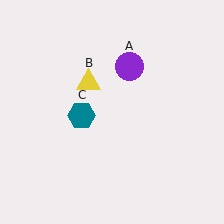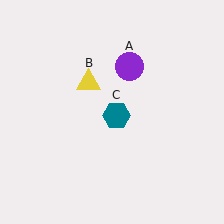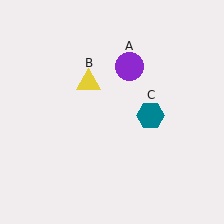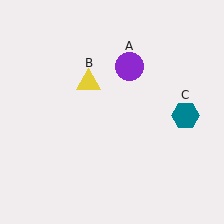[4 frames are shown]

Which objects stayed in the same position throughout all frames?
Purple circle (object A) and yellow triangle (object B) remained stationary.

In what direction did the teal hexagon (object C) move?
The teal hexagon (object C) moved right.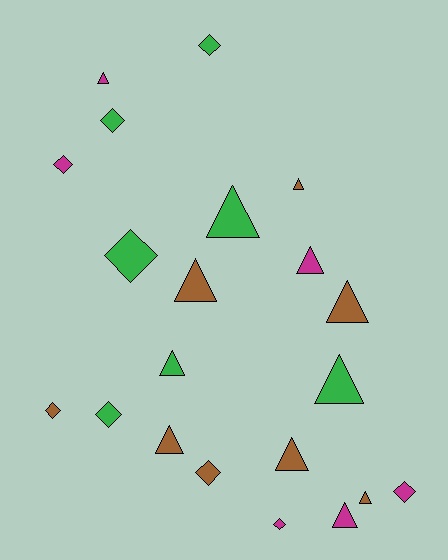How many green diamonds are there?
There are 4 green diamonds.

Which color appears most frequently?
Brown, with 8 objects.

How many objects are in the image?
There are 21 objects.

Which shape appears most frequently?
Triangle, with 12 objects.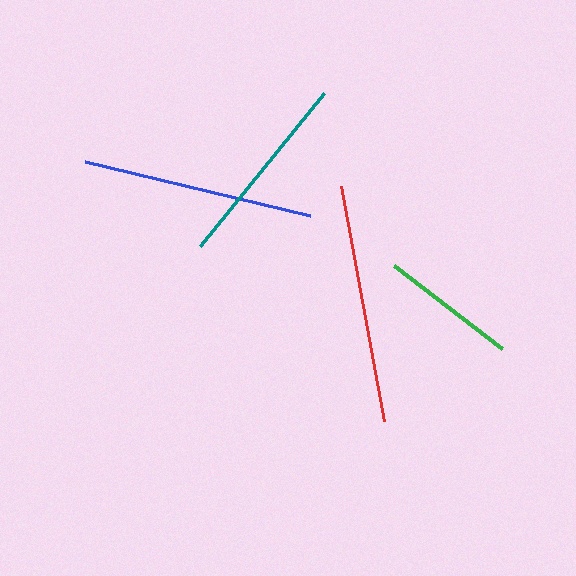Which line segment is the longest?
The red line is the longest at approximately 239 pixels.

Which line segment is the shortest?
The green line is the shortest at approximately 136 pixels.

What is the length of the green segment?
The green segment is approximately 136 pixels long.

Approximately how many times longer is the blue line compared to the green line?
The blue line is approximately 1.7 times the length of the green line.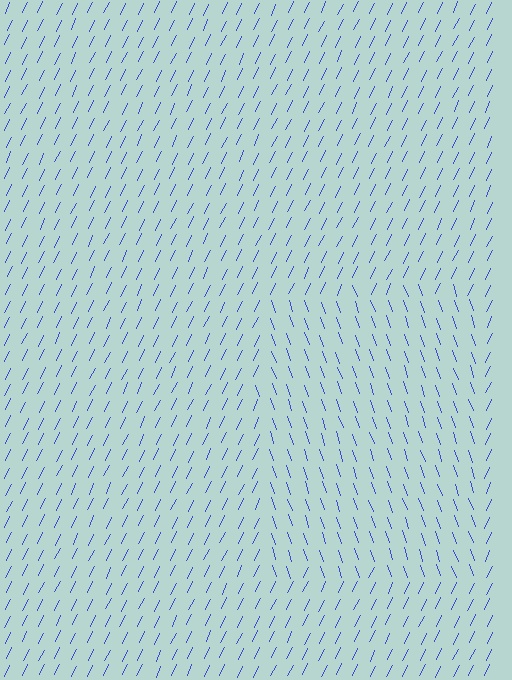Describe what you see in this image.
The image is filled with small blue line segments. A rectangle region in the image has lines oriented differently from the surrounding lines, creating a visible texture boundary.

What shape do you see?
I see a rectangle.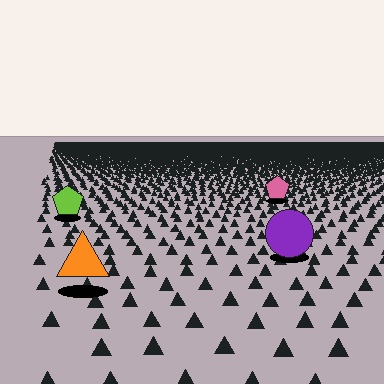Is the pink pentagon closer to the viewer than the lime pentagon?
No. The lime pentagon is closer — you can tell from the texture gradient: the ground texture is coarser near it.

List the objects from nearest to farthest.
From nearest to farthest: the orange triangle, the purple circle, the lime pentagon, the pink pentagon.